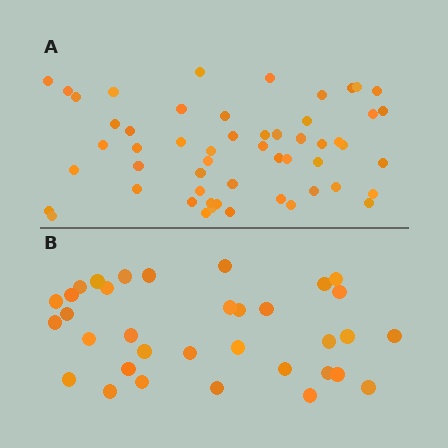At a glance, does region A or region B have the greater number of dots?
Region A (the top region) has more dots.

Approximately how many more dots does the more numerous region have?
Region A has approximately 20 more dots than region B.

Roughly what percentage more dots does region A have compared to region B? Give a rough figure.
About 60% more.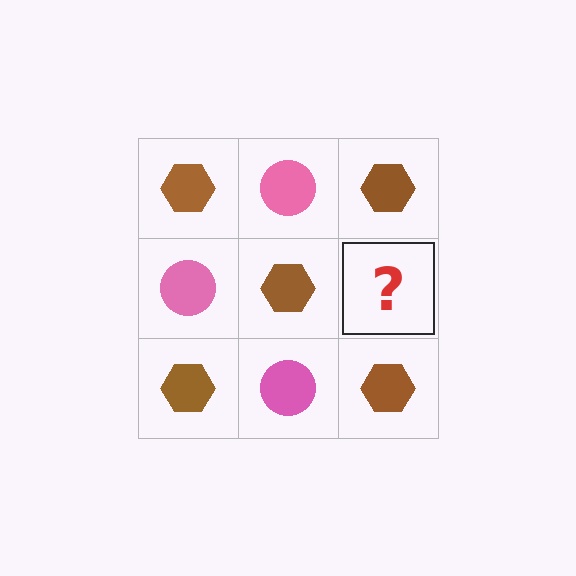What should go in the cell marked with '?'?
The missing cell should contain a pink circle.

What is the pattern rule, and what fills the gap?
The rule is that it alternates brown hexagon and pink circle in a checkerboard pattern. The gap should be filled with a pink circle.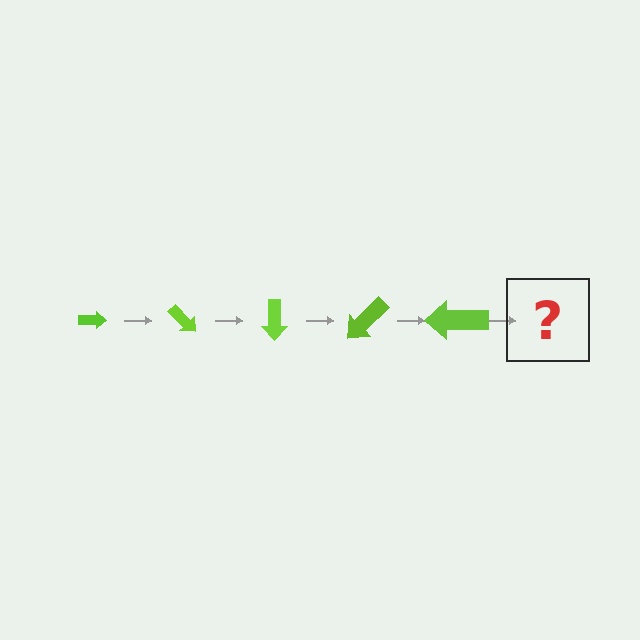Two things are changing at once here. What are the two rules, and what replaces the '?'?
The two rules are that the arrow grows larger each step and it rotates 45 degrees each step. The '?' should be an arrow, larger than the previous one and rotated 225 degrees from the start.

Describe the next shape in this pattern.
It should be an arrow, larger than the previous one and rotated 225 degrees from the start.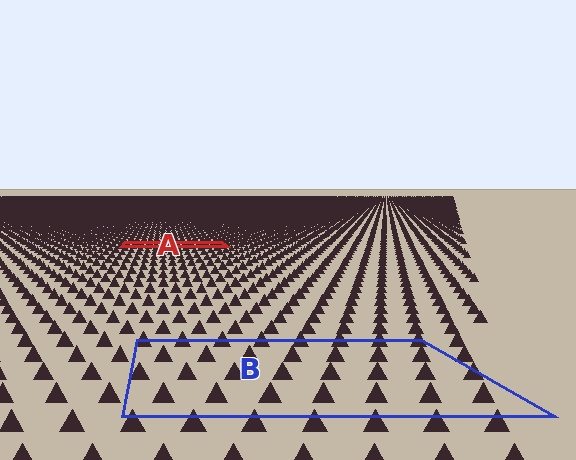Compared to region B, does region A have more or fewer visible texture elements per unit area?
Region A has more texture elements per unit area — they are packed more densely because it is farther away.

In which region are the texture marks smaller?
The texture marks are smaller in region A, because it is farther away.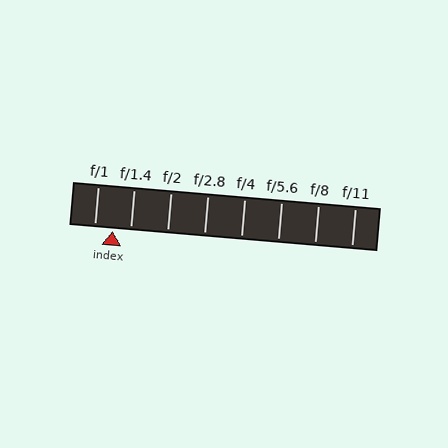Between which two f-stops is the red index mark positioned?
The index mark is between f/1 and f/1.4.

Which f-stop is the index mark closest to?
The index mark is closest to f/1.4.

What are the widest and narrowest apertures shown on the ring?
The widest aperture shown is f/1 and the narrowest is f/11.